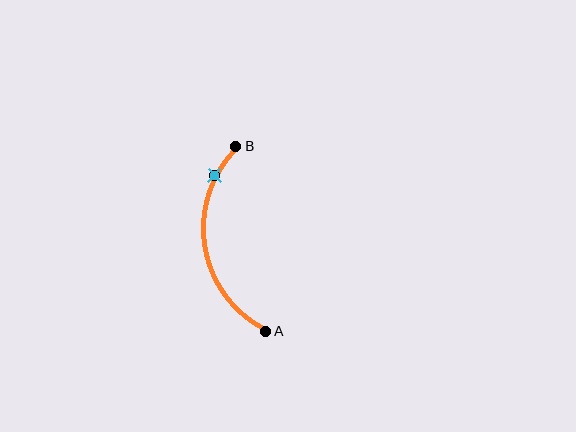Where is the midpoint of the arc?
The arc midpoint is the point on the curve farthest from the straight line joining A and B. It sits to the left of that line.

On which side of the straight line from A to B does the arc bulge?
The arc bulges to the left of the straight line connecting A and B.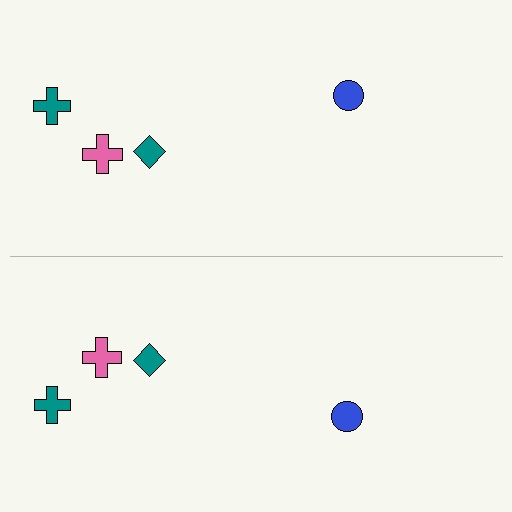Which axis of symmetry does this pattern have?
The pattern has a horizontal axis of symmetry running through the center of the image.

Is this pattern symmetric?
Yes, this pattern has bilateral (reflection) symmetry.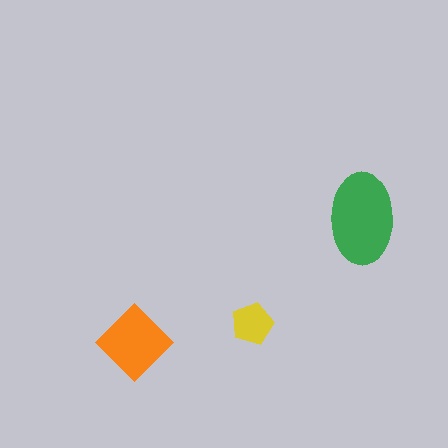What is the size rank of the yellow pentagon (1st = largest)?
3rd.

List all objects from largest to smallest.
The green ellipse, the orange diamond, the yellow pentagon.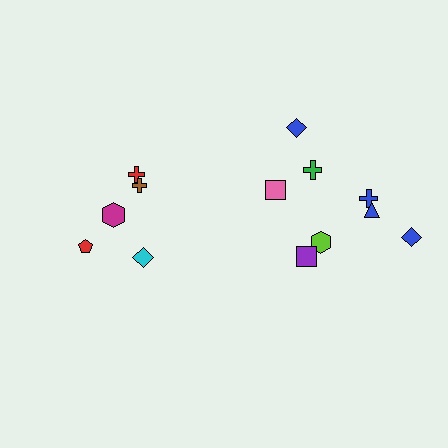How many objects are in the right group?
There are 8 objects.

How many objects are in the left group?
There are 5 objects.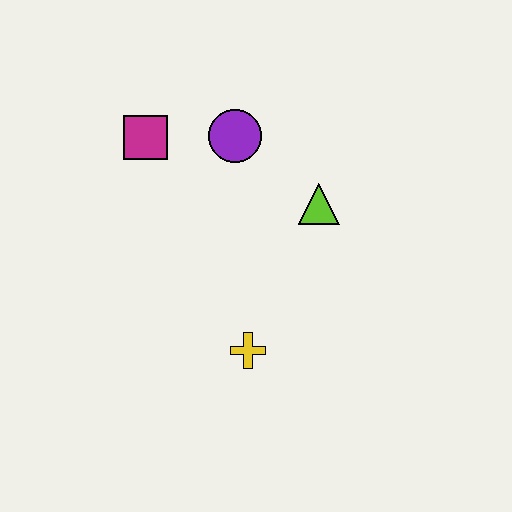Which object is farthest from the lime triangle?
The magenta square is farthest from the lime triangle.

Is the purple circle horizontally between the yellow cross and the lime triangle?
No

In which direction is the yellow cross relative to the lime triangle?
The yellow cross is below the lime triangle.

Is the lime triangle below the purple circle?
Yes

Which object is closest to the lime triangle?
The purple circle is closest to the lime triangle.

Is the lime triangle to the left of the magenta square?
No